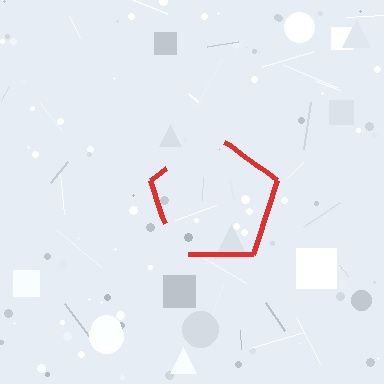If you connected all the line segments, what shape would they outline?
They would outline a pentagon.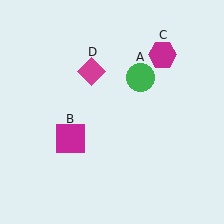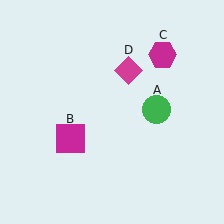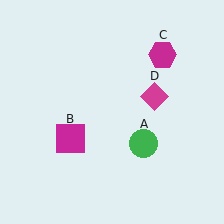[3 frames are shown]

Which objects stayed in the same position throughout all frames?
Magenta square (object B) and magenta hexagon (object C) remained stationary.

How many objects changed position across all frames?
2 objects changed position: green circle (object A), magenta diamond (object D).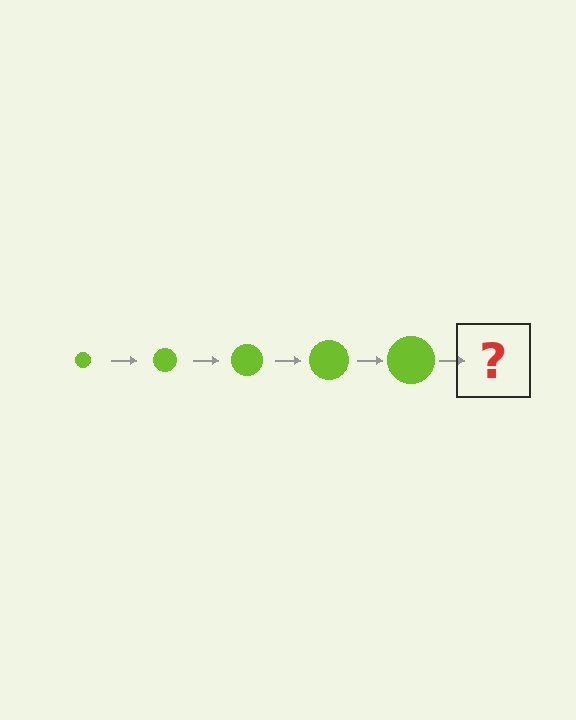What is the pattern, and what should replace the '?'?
The pattern is that the circle gets progressively larger each step. The '?' should be a lime circle, larger than the previous one.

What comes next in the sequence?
The next element should be a lime circle, larger than the previous one.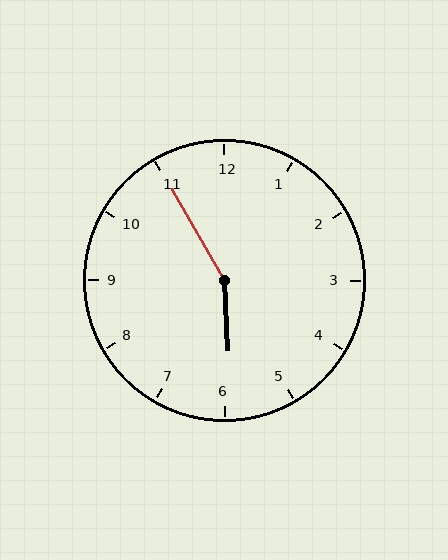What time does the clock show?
5:55.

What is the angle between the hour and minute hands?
Approximately 152 degrees.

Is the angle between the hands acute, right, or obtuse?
It is obtuse.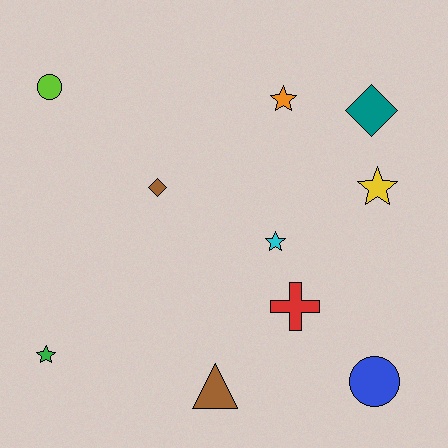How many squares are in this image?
There are no squares.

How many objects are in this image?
There are 10 objects.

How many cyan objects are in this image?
There is 1 cyan object.